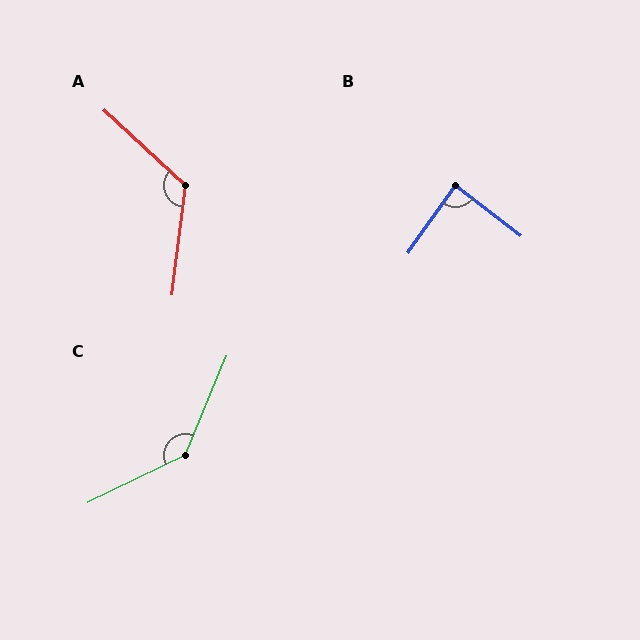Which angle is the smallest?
B, at approximately 88 degrees.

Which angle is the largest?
C, at approximately 139 degrees.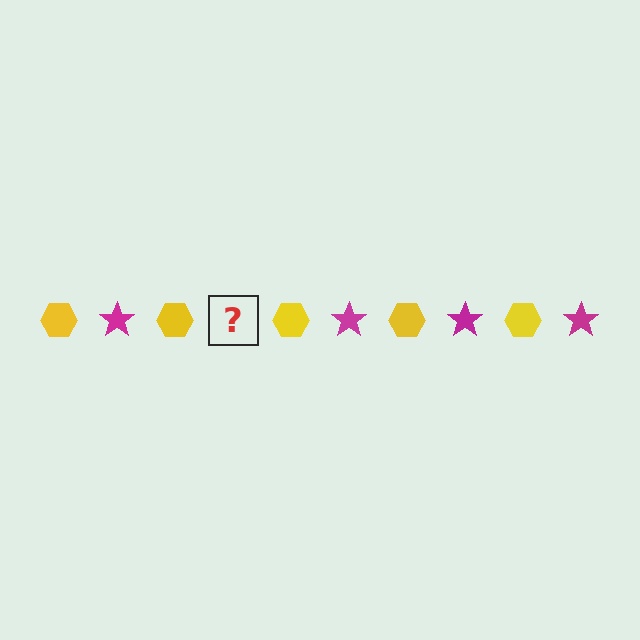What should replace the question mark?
The question mark should be replaced with a magenta star.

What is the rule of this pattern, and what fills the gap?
The rule is that the pattern alternates between yellow hexagon and magenta star. The gap should be filled with a magenta star.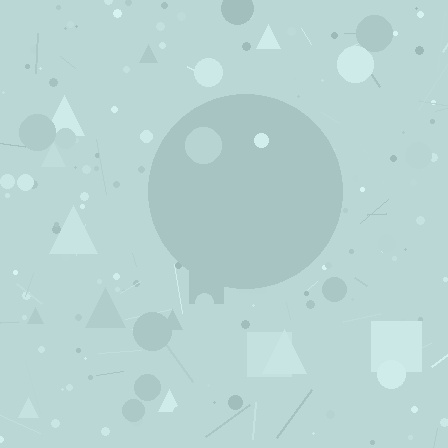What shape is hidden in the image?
A circle is hidden in the image.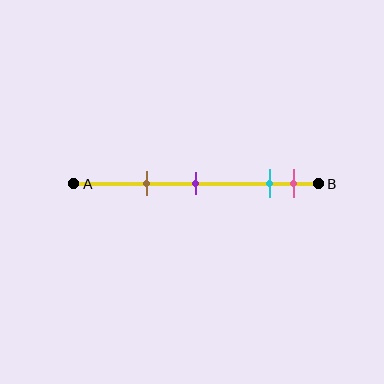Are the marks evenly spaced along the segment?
No, the marks are not evenly spaced.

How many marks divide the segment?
There are 4 marks dividing the segment.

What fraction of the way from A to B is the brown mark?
The brown mark is approximately 30% (0.3) of the way from A to B.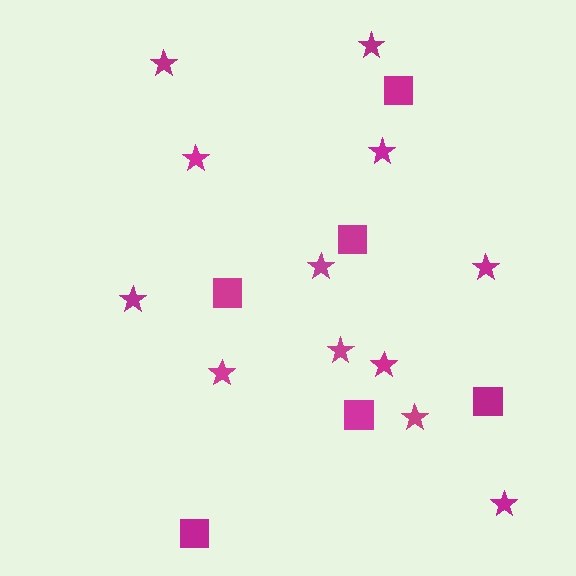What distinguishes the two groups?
There are 2 groups: one group of stars (12) and one group of squares (6).